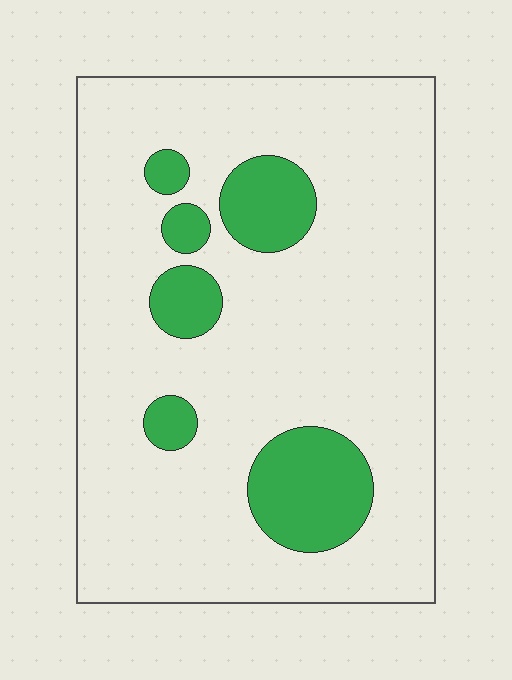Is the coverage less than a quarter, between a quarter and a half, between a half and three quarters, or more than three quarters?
Less than a quarter.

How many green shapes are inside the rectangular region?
6.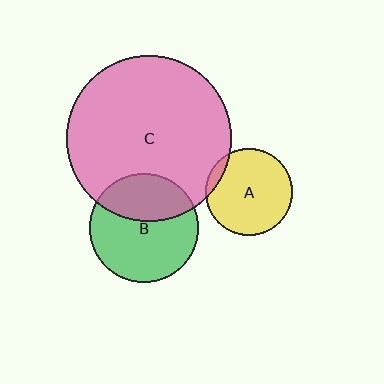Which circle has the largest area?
Circle C (pink).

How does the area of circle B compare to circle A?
Approximately 1.5 times.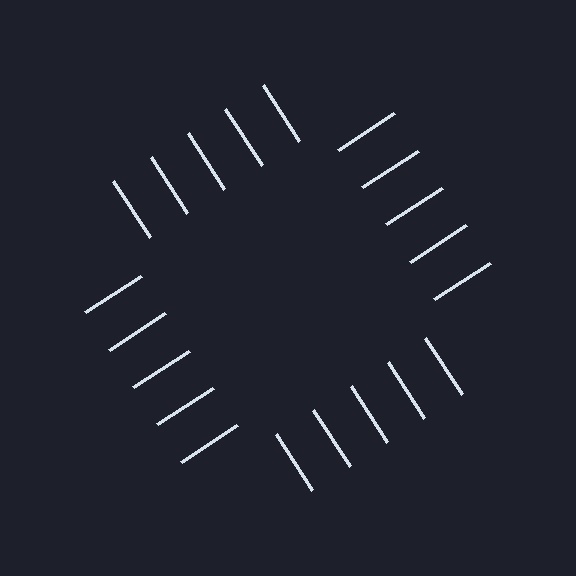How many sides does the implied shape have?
4 sides — the line-ends trace a square.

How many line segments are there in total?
20 — 5 along each of the 4 edges.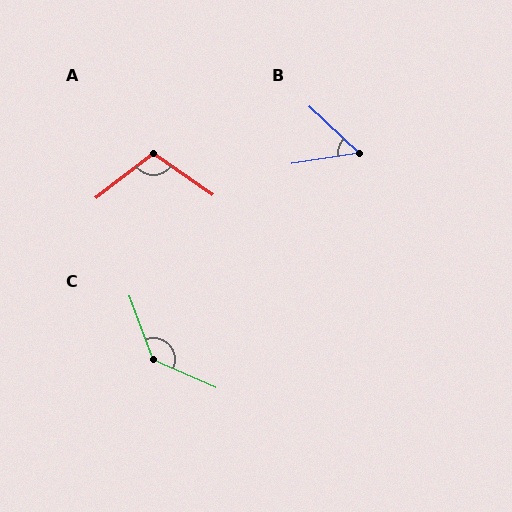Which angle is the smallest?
B, at approximately 52 degrees.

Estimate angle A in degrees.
Approximately 107 degrees.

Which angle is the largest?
C, at approximately 134 degrees.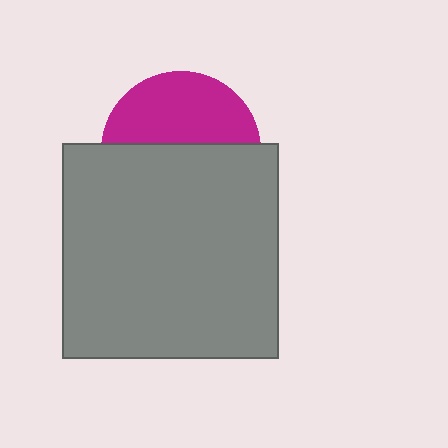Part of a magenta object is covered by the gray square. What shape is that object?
It is a circle.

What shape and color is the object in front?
The object in front is a gray square.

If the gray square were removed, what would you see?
You would see the complete magenta circle.